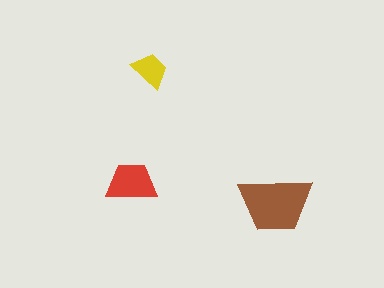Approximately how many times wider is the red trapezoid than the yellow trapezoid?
About 1.5 times wider.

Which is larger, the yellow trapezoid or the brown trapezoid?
The brown one.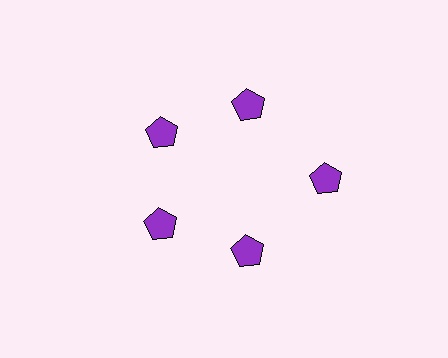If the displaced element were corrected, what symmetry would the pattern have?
It would have 5-fold rotational symmetry — the pattern would map onto itself every 72 degrees.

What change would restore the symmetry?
The symmetry would be restored by moving it inward, back onto the ring so that all 5 pentagons sit at equal angles and equal distance from the center.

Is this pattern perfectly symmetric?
No. The 5 purple pentagons are arranged in a ring, but one element near the 3 o'clock position is pushed outward from the center, breaking the 5-fold rotational symmetry.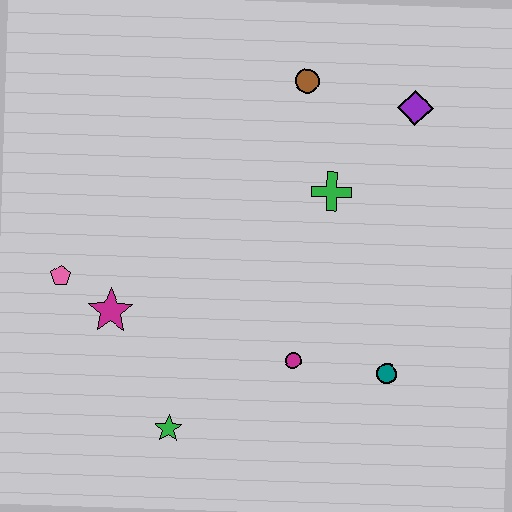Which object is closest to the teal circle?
The magenta circle is closest to the teal circle.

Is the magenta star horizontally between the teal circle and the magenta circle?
No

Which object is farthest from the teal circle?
The pink pentagon is farthest from the teal circle.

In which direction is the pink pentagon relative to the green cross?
The pink pentagon is to the left of the green cross.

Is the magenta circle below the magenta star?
Yes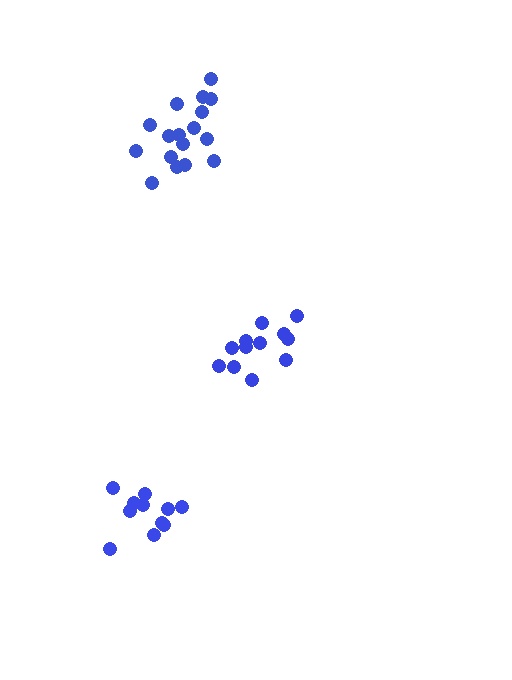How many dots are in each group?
Group 1: 12 dots, Group 2: 11 dots, Group 3: 17 dots (40 total).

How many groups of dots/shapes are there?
There are 3 groups.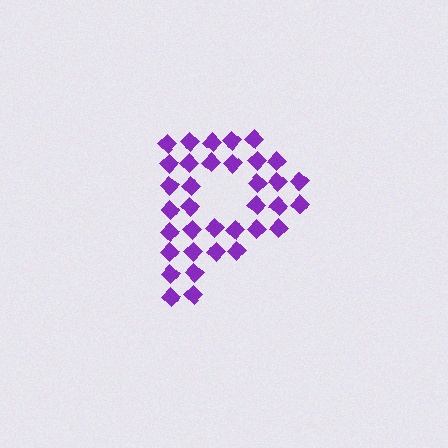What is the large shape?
The large shape is the letter P.